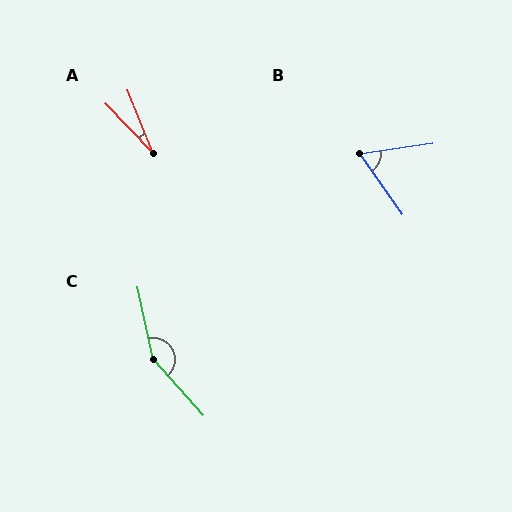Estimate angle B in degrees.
Approximately 63 degrees.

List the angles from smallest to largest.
A (22°), B (63°), C (150°).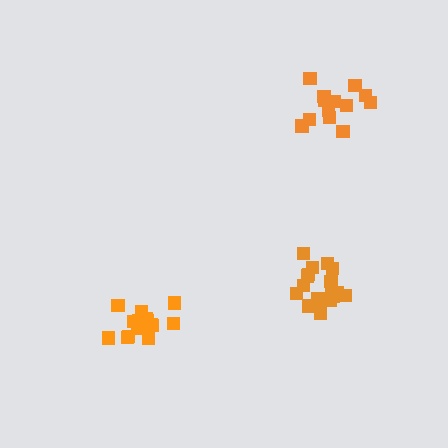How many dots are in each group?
Group 1: 13 dots, Group 2: 18 dots, Group 3: 17 dots (48 total).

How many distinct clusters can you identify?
There are 3 distinct clusters.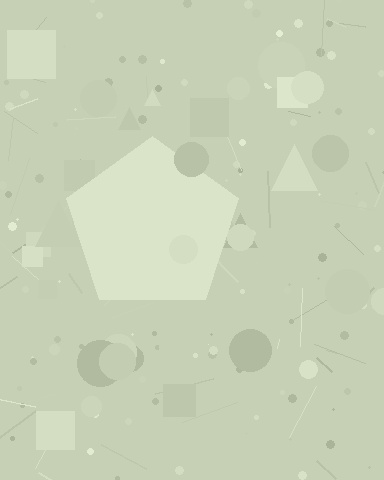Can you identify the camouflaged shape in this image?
The camouflaged shape is a pentagon.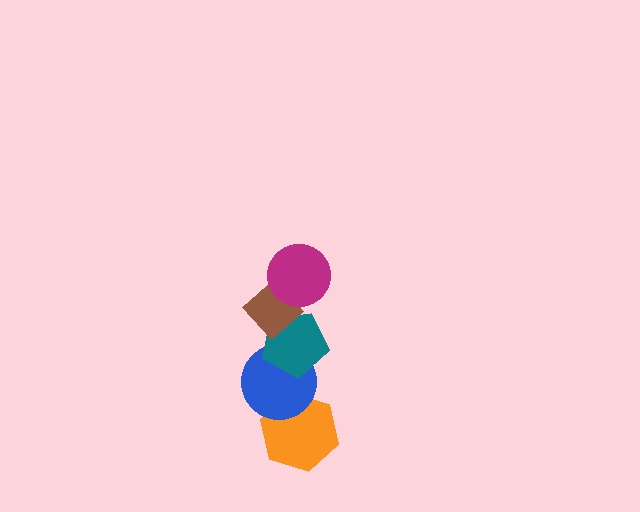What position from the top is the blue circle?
The blue circle is 4th from the top.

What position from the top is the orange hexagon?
The orange hexagon is 5th from the top.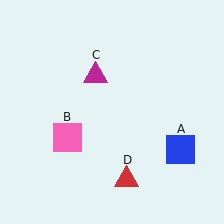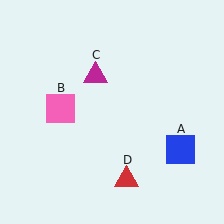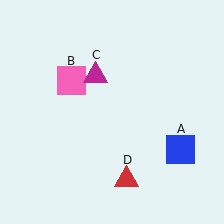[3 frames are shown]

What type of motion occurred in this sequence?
The pink square (object B) rotated clockwise around the center of the scene.